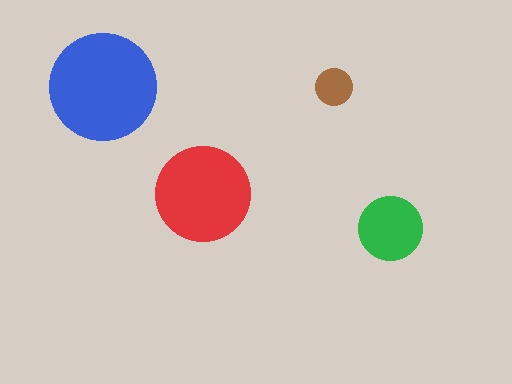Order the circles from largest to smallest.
the blue one, the red one, the green one, the brown one.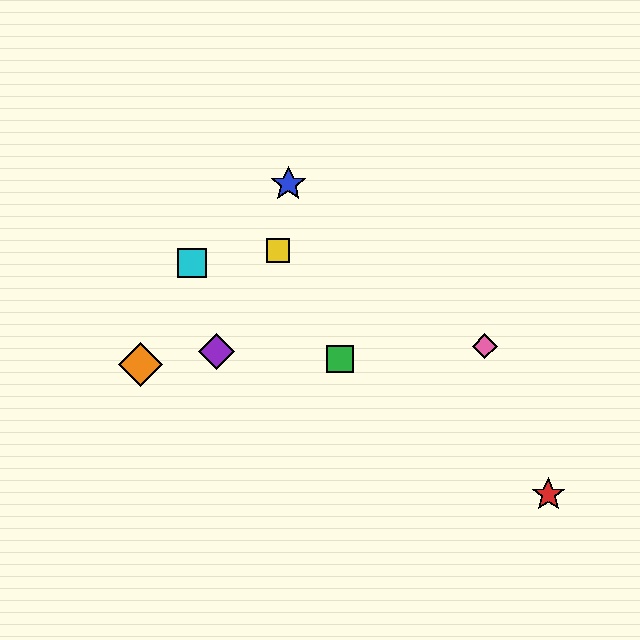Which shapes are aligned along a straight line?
The red star, the green square, the cyan square are aligned along a straight line.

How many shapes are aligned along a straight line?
3 shapes (the red star, the green square, the cyan square) are aligned along a straight line.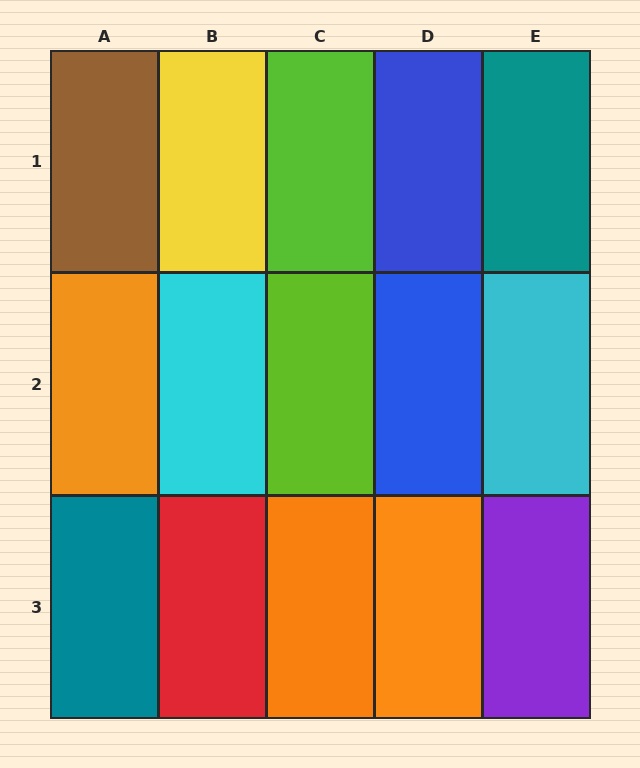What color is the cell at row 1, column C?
Lime.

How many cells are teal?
2 cells are teal.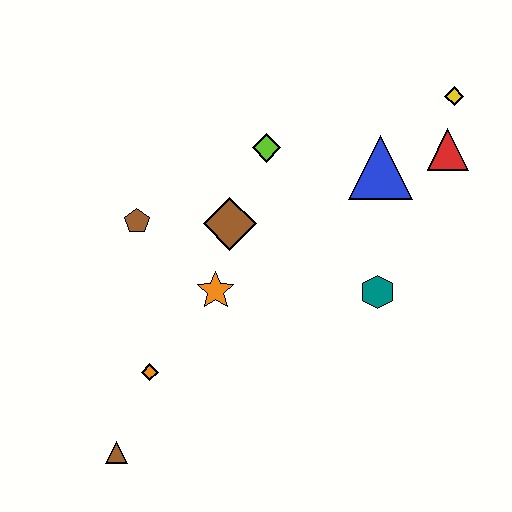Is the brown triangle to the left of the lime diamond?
Yes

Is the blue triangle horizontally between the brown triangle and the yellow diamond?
Yes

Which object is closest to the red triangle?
The yellow diamond is closest to the red triangle.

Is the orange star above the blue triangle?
No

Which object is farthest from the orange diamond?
The yellow diamond is farthest from the orange diamond.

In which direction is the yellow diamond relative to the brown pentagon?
The yellow diamond is to the right of the brown pentagon.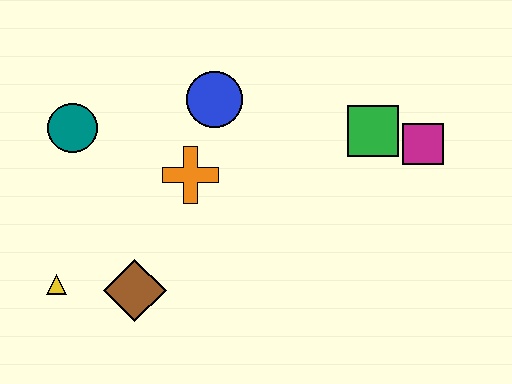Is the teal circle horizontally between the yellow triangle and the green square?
Yes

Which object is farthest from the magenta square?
The yellow triangle is farthest from the magenta square.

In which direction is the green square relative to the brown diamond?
The green square is to the right of the brown diamond.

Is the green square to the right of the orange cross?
Yes